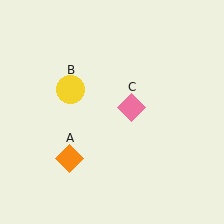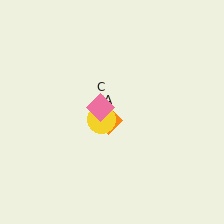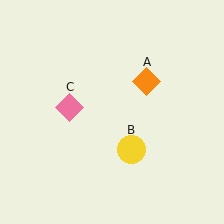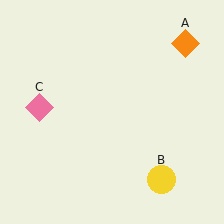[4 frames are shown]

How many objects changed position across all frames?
3 objects changed position: orange diamond (object A), yellow circle (object B), pink diamond (object C).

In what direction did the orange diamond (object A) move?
The orange diamond (object A) moved up and to the right.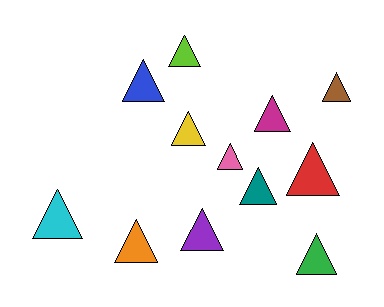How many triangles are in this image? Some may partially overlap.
There are 12 triangles.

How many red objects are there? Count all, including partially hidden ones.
There is 1 red object.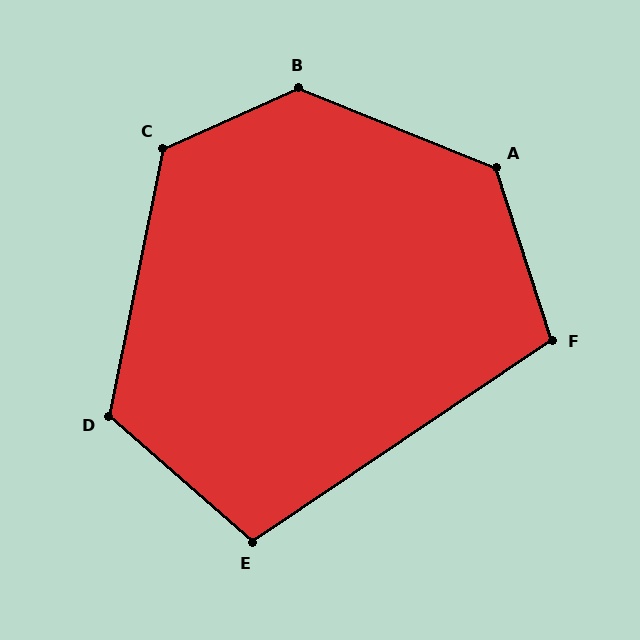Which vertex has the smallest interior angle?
E, at approximately 105 degrees.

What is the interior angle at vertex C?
Approximately 125 degrees (obtuse).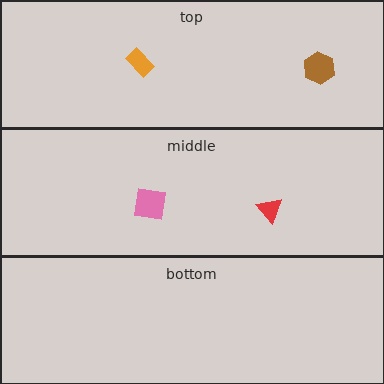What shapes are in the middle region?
The red triangle, the pink square.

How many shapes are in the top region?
2.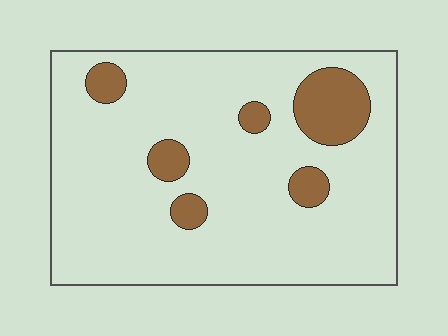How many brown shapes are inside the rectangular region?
6.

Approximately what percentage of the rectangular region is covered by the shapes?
Approximately 15%.